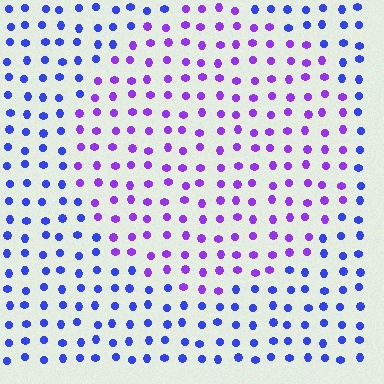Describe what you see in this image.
The image is filled with small blue elements in a uniform arrangement. A circle-shaped region is visible where the elements are tinted to a slightly different hue, forming a subtle color boundary.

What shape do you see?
I see a circle.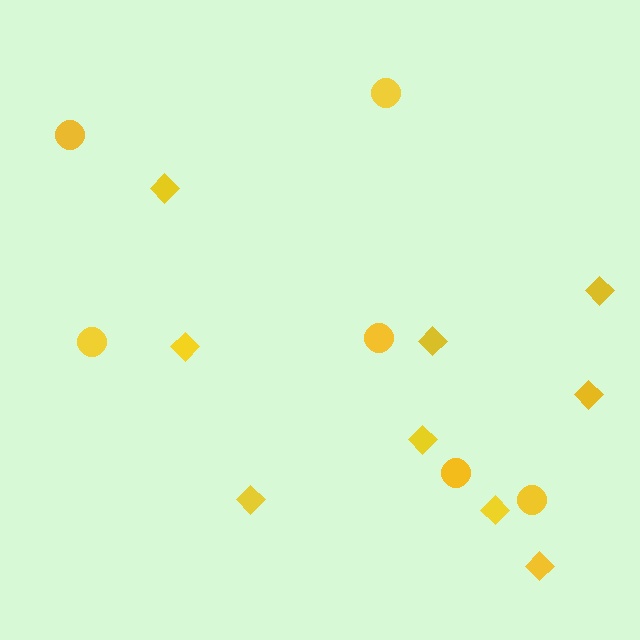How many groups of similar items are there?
There are 2 groups: one group of circles (6) and one group of diamonds (9).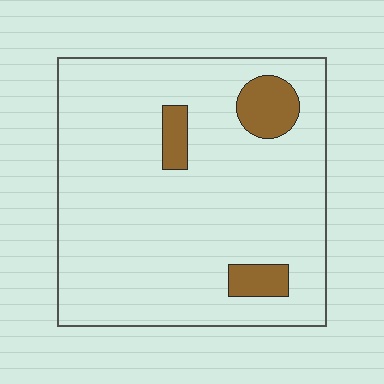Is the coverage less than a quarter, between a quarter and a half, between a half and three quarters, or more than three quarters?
Less than a quarter.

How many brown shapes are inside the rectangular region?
3.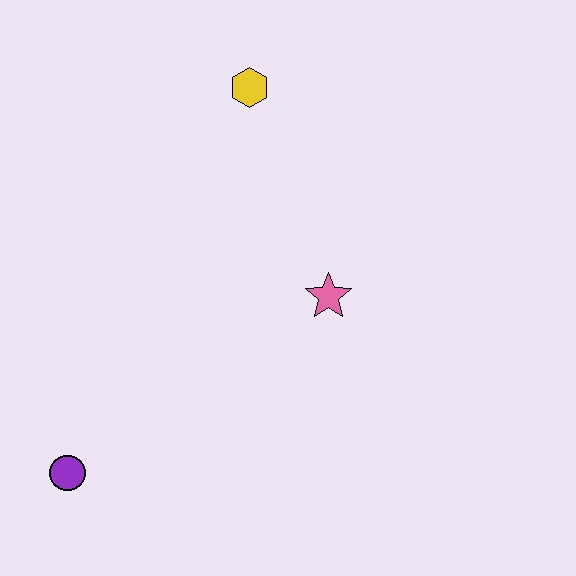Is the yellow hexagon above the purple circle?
Yes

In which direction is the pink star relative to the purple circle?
The pink star is to the right of the purple circle.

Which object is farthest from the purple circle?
The yellow hexagon is farthest from the purple circle.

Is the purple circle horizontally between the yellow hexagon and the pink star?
No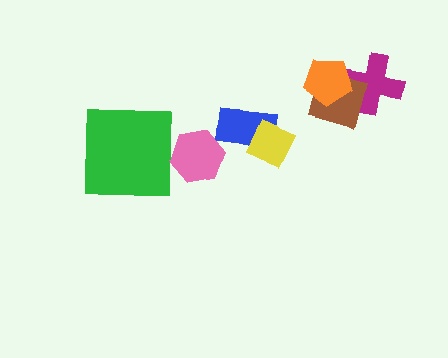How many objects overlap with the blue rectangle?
1 object overlaps with the blue rectangle.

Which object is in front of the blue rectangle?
The yellow diamond is in front of the blue rectangle.